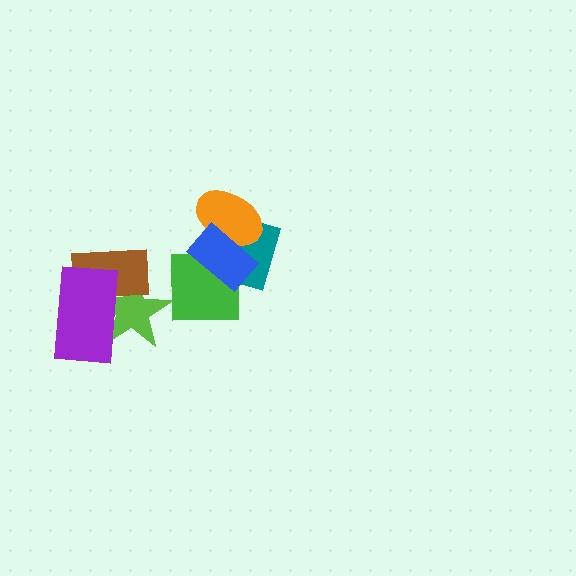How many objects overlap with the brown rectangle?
2 objects overlap with the brown rectangle.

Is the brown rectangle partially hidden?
Yes, it is partially covered by another shape.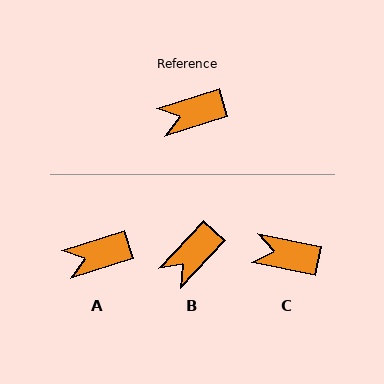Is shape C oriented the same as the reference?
No, it is off by about 29 degrees.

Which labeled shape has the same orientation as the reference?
A.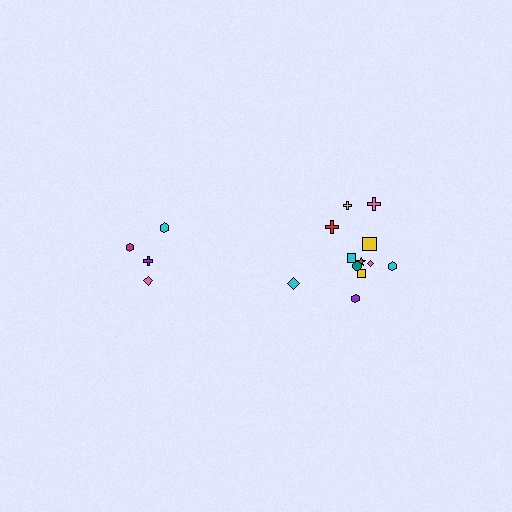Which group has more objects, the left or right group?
The right group.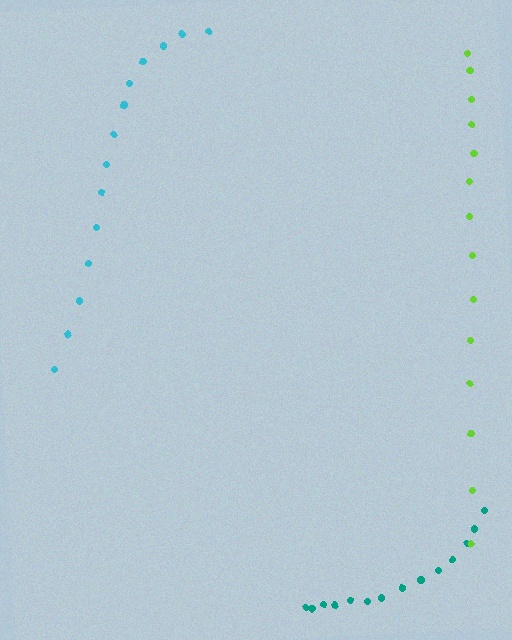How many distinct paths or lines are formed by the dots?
There are 3 distinct paths.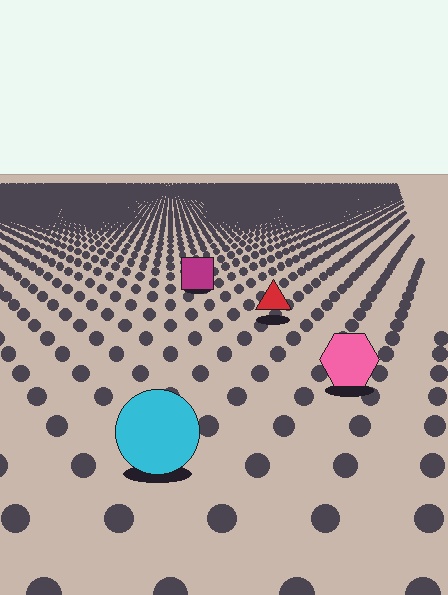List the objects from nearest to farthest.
From nearest to farthest: the cyan circle, the pink hexagon, the red triangle, the magenta square.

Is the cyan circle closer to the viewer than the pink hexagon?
Yes. The cyan circle is closer — you can tell from the texture gradient: the ground texture is coarser near it.